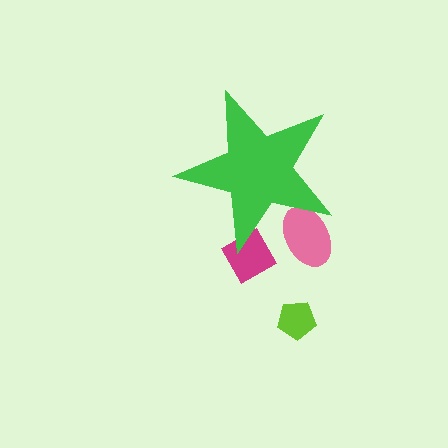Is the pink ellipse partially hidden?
Yes, the pink ellipse is partially hidden behind the green star.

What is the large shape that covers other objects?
A green star.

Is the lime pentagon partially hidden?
No, the lime pentagon is fully visible.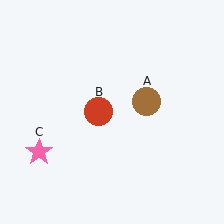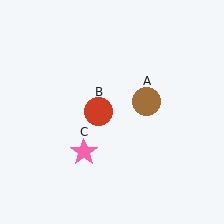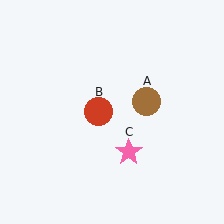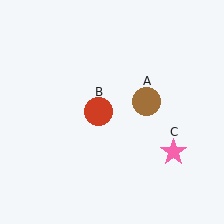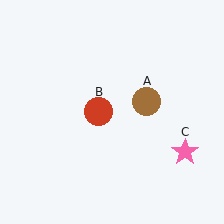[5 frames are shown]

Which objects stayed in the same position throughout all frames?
Brown circle (object A) and red circle (object B) remained stationary.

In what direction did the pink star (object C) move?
The pink star (object C) moved right.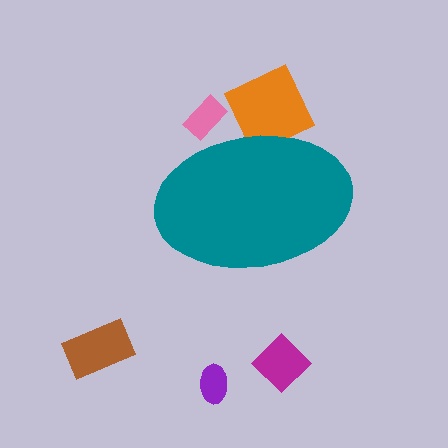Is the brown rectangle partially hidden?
No, the brown rectangle is fully visible.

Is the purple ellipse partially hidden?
No, the purple ellipse is fully visible.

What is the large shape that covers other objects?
A teal ellipse.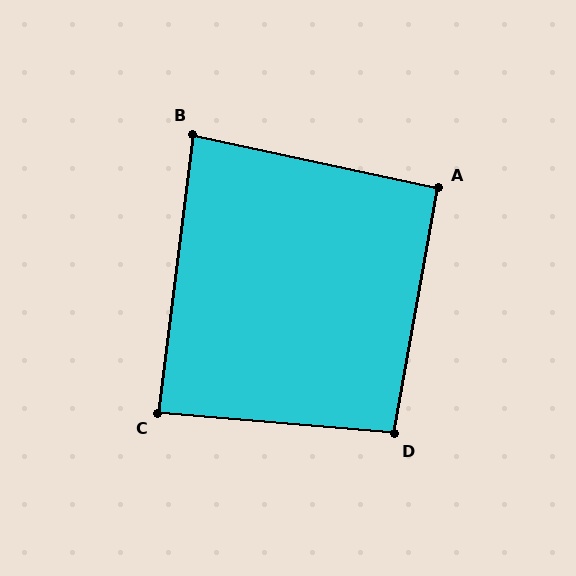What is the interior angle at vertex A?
Approximately 92 degrees (approximately right).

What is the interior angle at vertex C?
Approximately 88 degrees (approximately right).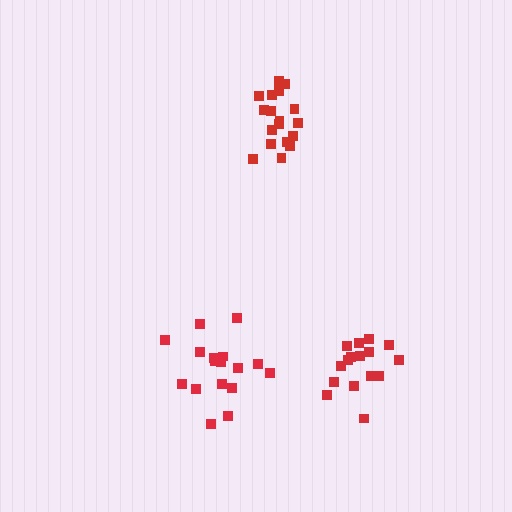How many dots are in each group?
Group 1: 16 dots, Group 2: 18 dots, Group 3: 17 dots (51 total).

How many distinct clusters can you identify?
There are 3 distinct clusters.